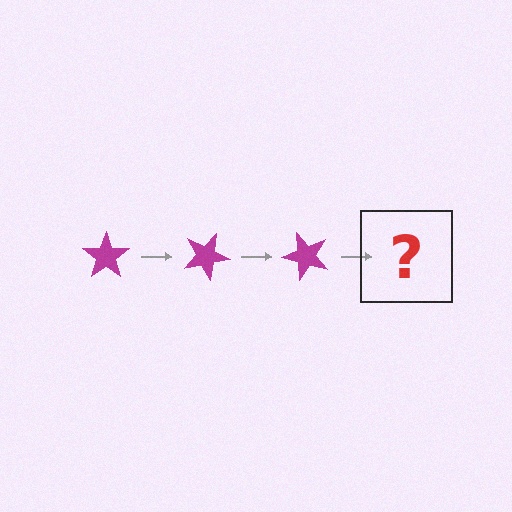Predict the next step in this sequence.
The next step is a magenta star rotated 75 degrees.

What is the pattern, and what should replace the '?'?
The pattern is that the star rotates 25 degrees each step. The '?' should be a magenta star rotated 75 degrees.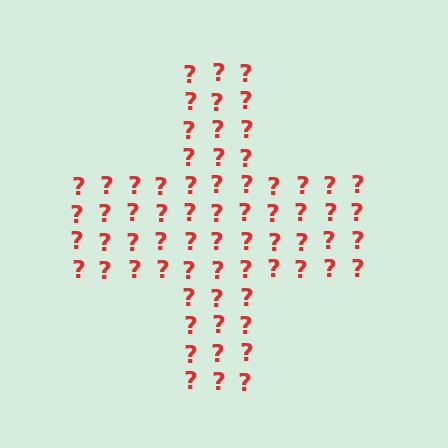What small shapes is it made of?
It is made of small question marks.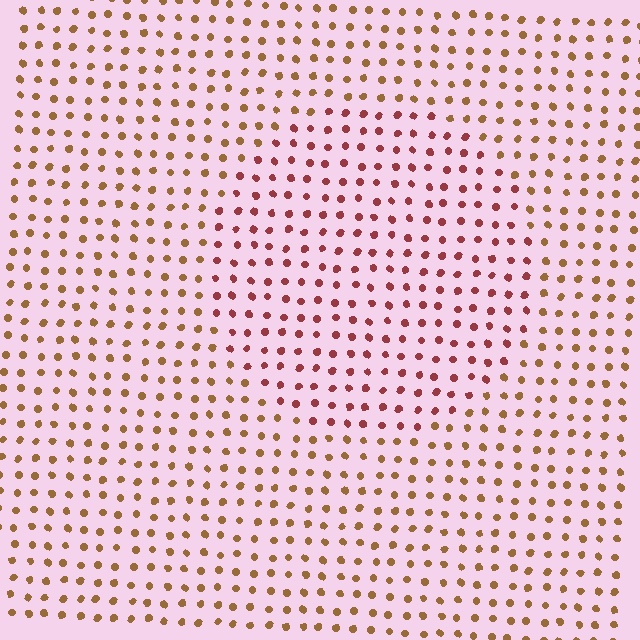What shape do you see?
I see a circle.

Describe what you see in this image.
The image is filled with small brown elements in a uniform arrangement. A circle-shaped region is visible where the elements are tinted to a slightly different hue, forming a subtle color boundary.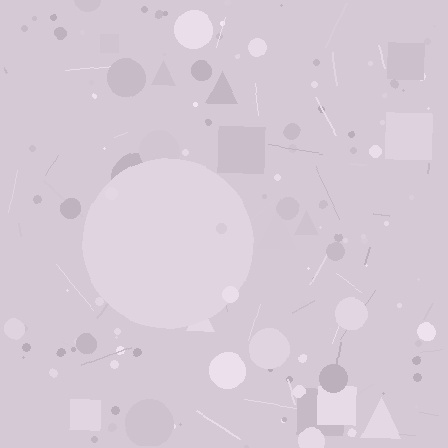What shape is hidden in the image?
A circle is hidden in the image.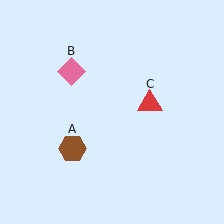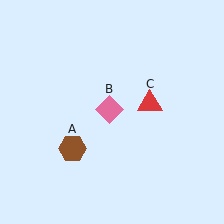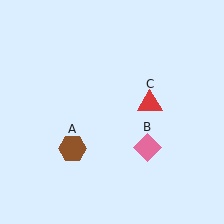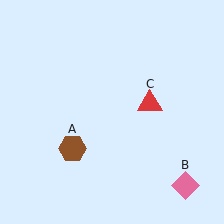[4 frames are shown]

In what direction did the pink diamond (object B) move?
The pink diamond (object B) moved down and to the right.